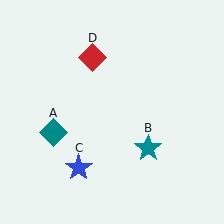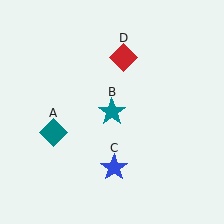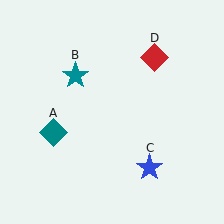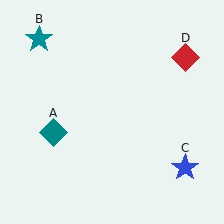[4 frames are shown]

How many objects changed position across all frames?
3 objects changed position: teal star (object B), blue star (object C), red diamond (object D).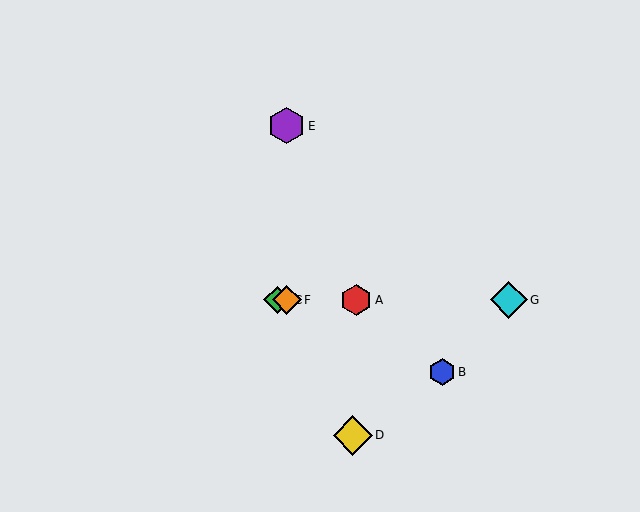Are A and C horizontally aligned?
Yes, both are at y≈300.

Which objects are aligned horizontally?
Objects A, C, F, G are aligned horizontally.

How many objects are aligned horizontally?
4 objects (A, C, F, G) are aligned horizontally.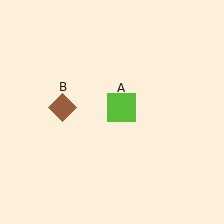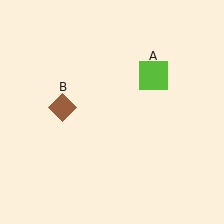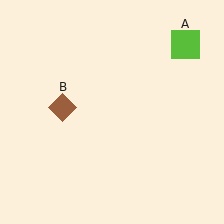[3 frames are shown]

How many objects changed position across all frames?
1 object changed position: lime square (object A).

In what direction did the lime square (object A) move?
The lime square (object A) moved up and to the right.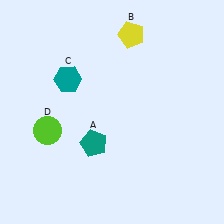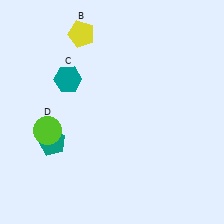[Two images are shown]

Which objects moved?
The objects that moved are: the teal pentagon (A), the yellow pentagon (B).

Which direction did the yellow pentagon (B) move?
The yellow pentagon (B) moved left.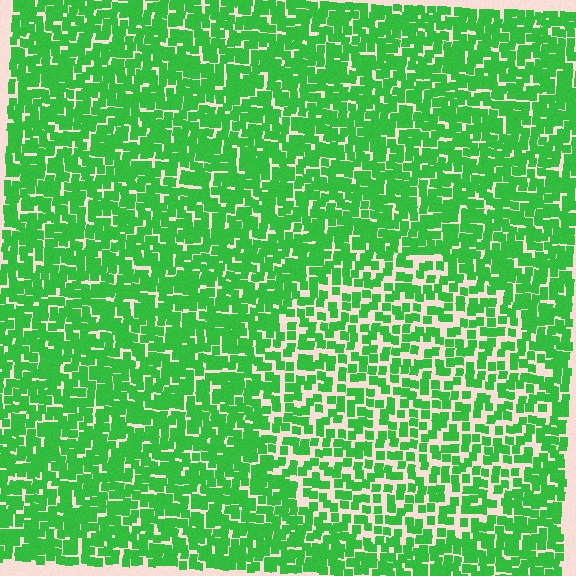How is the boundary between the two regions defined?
The boundary is defined by a change in element density (approximately 1.6x ratio). All elements are the same color, size, and shape.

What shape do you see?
I see a circle.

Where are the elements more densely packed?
The elements are more densely packed outside the circle boundary.